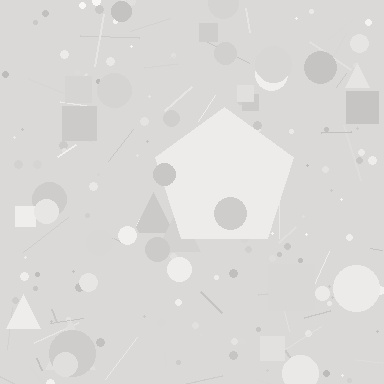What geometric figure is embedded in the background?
A pentagon is embedded in the background.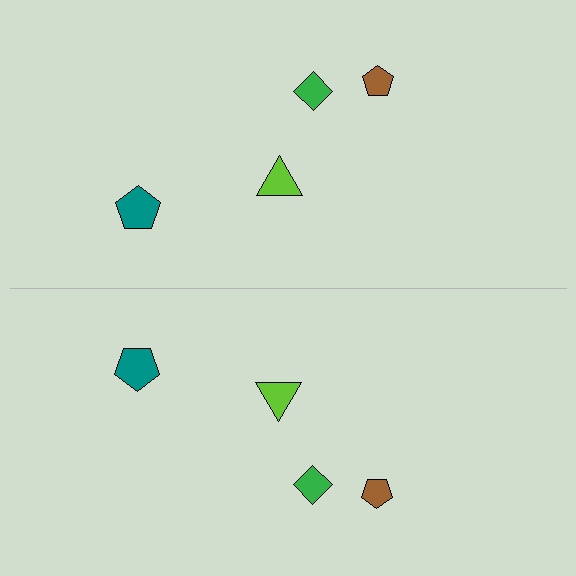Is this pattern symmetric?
Yes, this pattern has bilateral (reflection) symmetry.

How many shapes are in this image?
There are 8 shapes in this image.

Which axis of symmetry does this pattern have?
The pattern has a horizontal axis of symmetry running through the center of the image.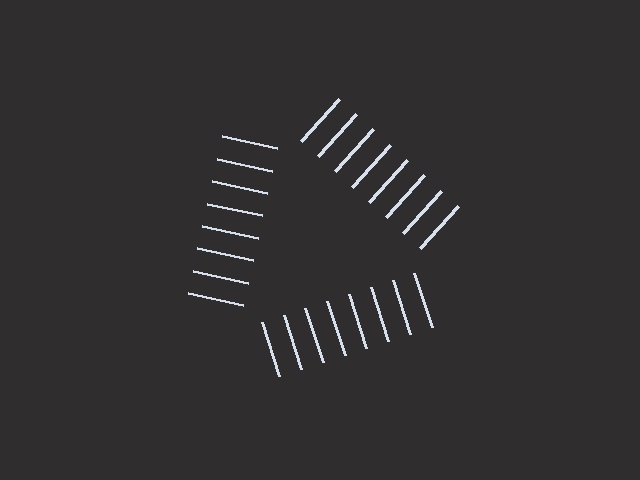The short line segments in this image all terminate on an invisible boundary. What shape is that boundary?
An illusory triangle — the line segments terminate on its edges but no continuous stroke is drawn.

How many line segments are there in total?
24 — 8 along each of the 3 edges.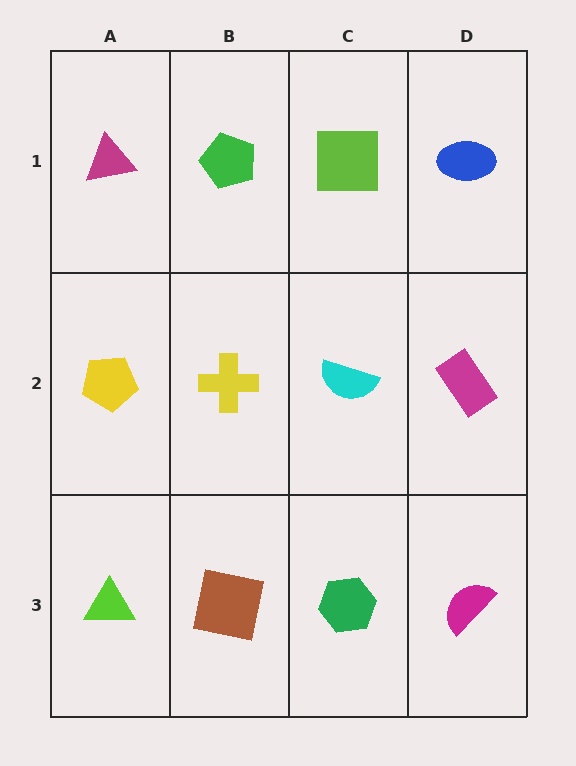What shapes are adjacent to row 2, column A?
A magenta triangle (row 1, column A), a lime triangle (row 3, column A), a yellow cross (row 2, column B).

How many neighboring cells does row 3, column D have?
2.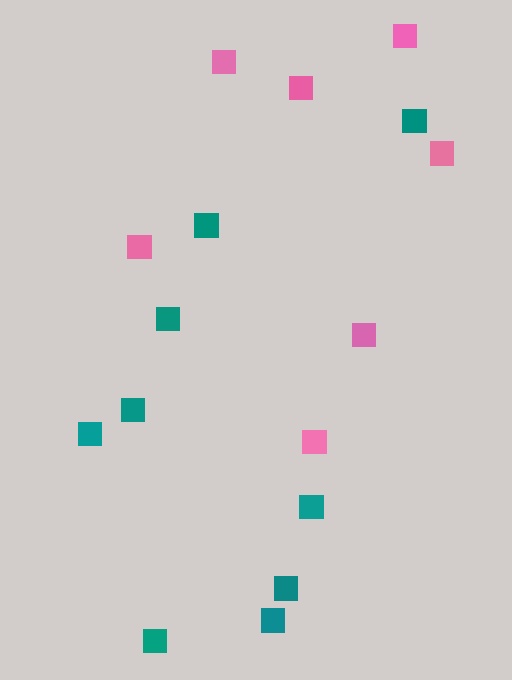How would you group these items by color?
There are 2 groups: one group of pink squares (7) and one group of teal squares (9).